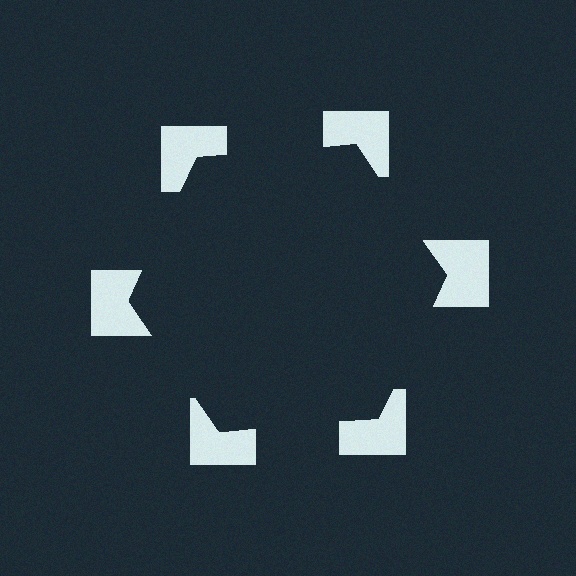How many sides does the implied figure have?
6 sides.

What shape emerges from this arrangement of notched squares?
An illusory hexagon — its edges are inferred from the aligned wedge cuts in the notched squares, not physically drawn.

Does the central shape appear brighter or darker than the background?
It typically appears slightly darker than the background, even though no actual brightness change is drawn.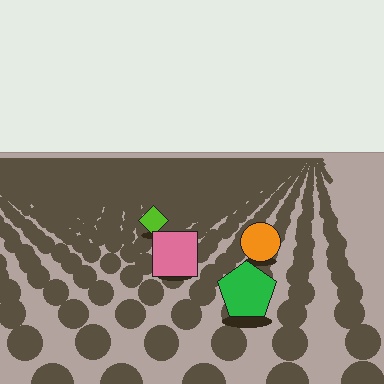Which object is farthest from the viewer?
The lime diamond is farthest from the viewer. It appears smaller and the ground texture around it is denser.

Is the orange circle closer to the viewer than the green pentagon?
No. The green pentagon is closer — you can tell from the texture gradient: the ground texture is coarser near it.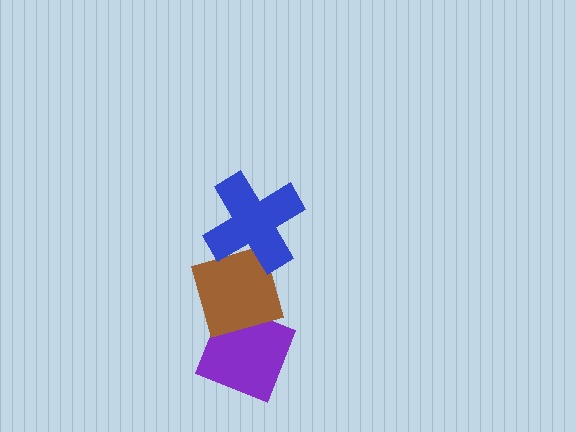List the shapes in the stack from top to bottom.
From top to bottom: the blue cross, the brown diamond, the purple diamond.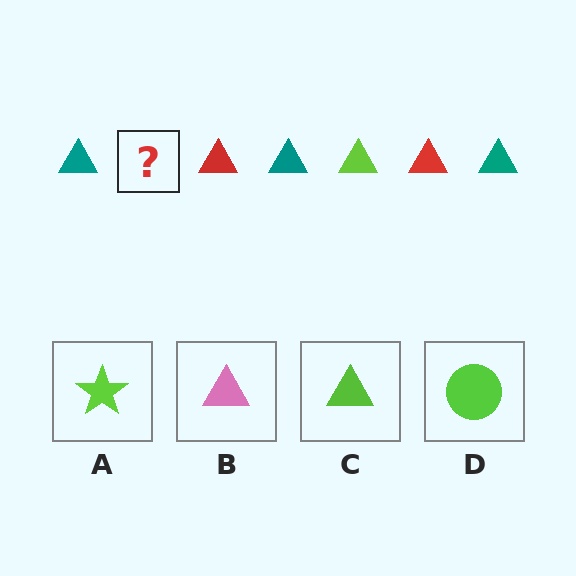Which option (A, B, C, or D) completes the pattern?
C.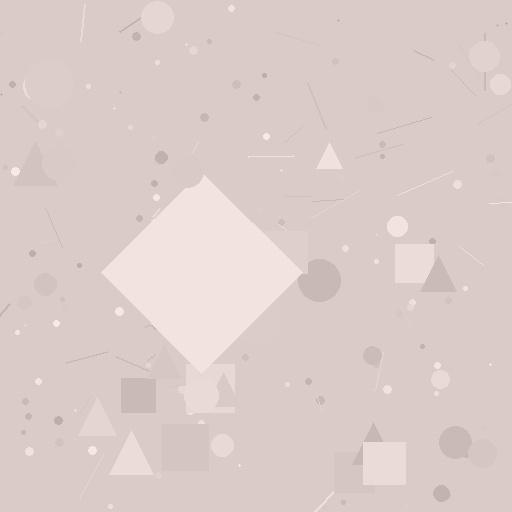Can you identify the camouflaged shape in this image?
The camouflaged shape is a diamond.